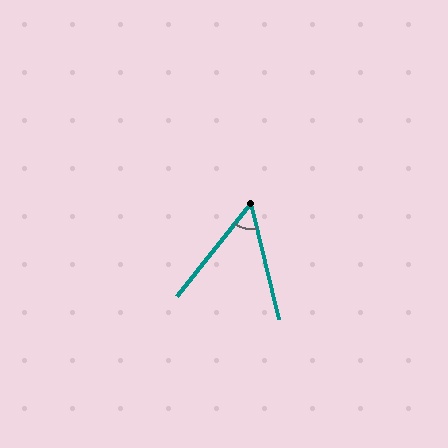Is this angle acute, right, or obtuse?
It is acute.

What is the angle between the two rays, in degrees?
Approximately 52 degrees.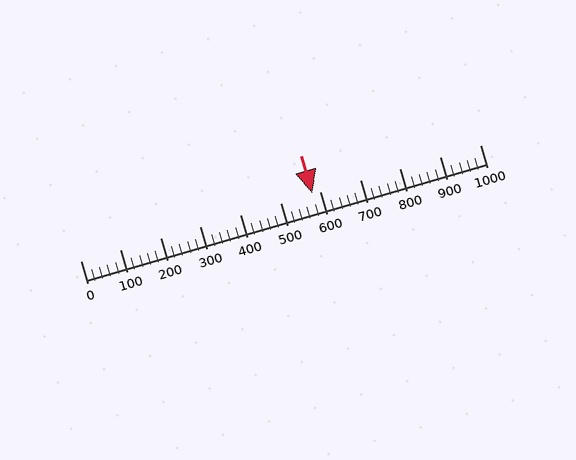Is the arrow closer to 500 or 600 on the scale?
The arrow is closer to 600.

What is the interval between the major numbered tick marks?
The major tick marks are spaced 100 units apart.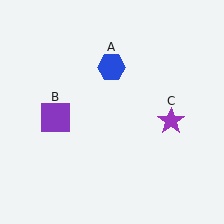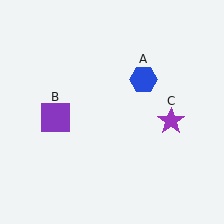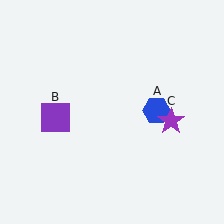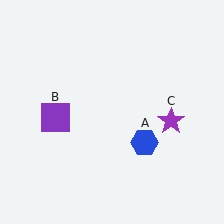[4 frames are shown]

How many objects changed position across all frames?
1 object changed position: blue hexagon (object A).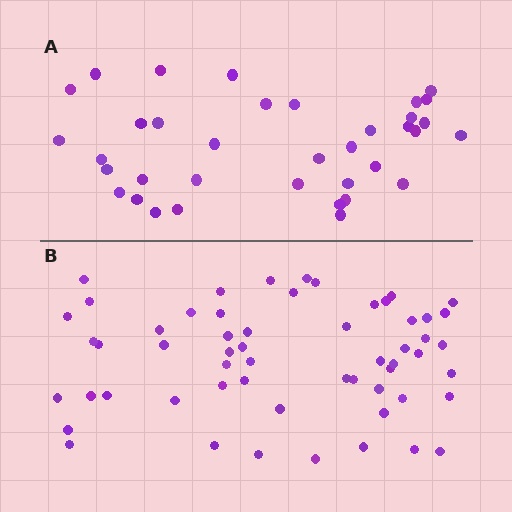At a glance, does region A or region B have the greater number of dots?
Region B (the bottom region) has more dots.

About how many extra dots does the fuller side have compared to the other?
Region B has approximately 20 more dots than region A.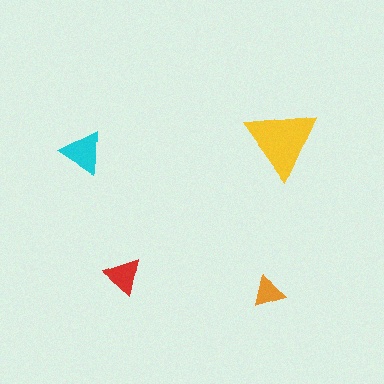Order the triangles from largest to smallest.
the yellow one, the cyan one, the red one, the orange one.